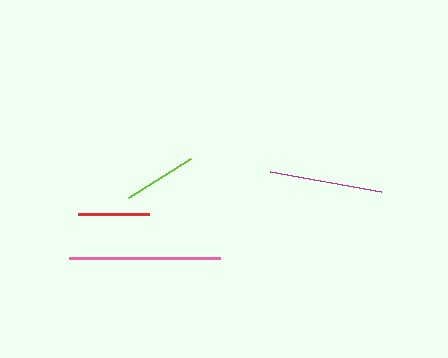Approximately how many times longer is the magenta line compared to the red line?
The magenta line is approximately 1.6 times the length of the red line.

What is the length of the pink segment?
The pink segment is approximately 151 pixels long.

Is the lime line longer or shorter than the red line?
The lime line is longer than the red line.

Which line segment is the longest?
The pink line is the longest at approximately 151 pixels.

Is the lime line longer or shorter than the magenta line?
The magenta line is longer than the lime line.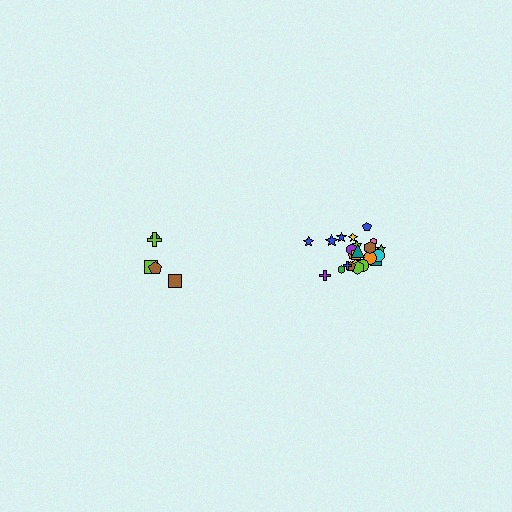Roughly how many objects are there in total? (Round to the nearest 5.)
Roughly 30 objects in total.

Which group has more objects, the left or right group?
The right group.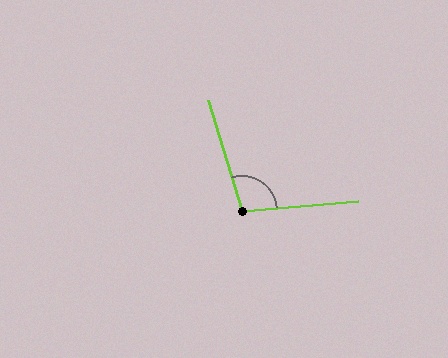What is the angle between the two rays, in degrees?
Approximately 102 degrees.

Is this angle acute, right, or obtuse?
It is obtuse.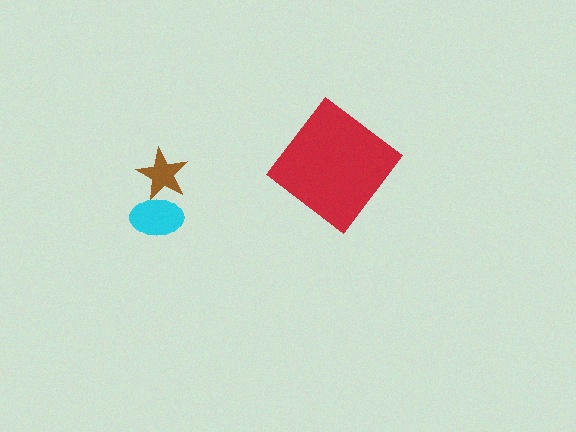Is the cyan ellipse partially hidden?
Yes, it is partially covered by another shape.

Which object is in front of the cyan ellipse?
The brown star is in front of the cyan ellipse.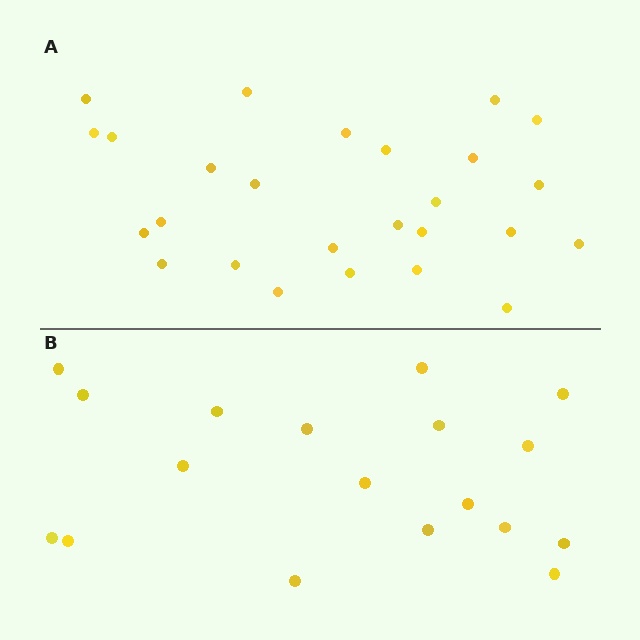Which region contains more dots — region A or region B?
Region A (the top region) has more dots.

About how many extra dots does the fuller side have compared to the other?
Region A has roughly 8 or so more dots than region B.